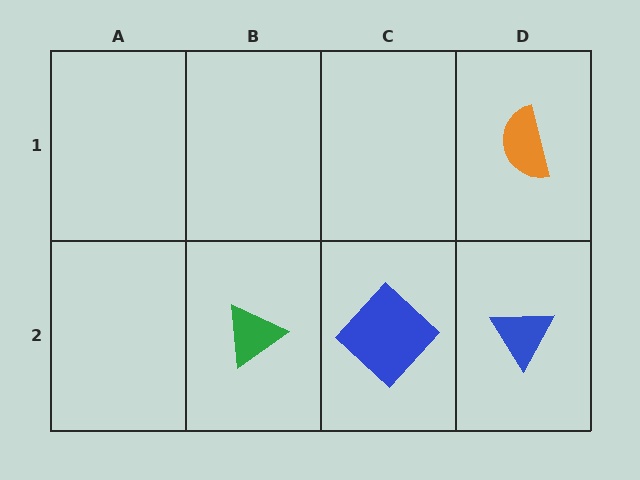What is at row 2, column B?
A green triangle.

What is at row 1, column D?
An orange semicircle.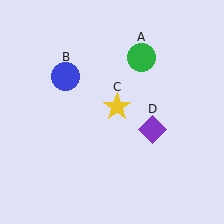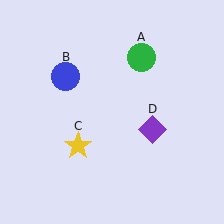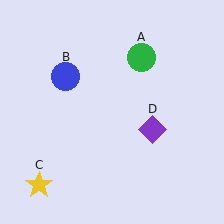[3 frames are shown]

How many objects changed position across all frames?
1 object changed position: yellow star (object C).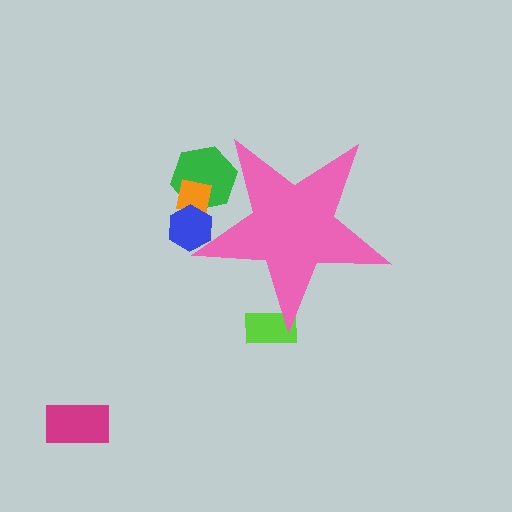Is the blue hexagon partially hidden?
Yes, the blue hexagon is partially hidden behind the pink star.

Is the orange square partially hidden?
Yes, the orange square is partially hidden behind the pink star.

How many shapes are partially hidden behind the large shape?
4 shapes are partially hidden.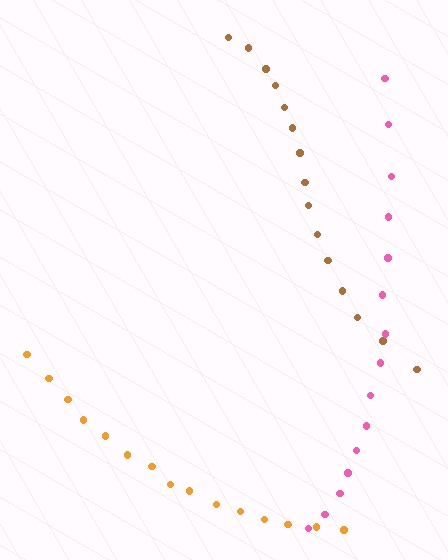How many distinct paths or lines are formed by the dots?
There are 3 distinct paths.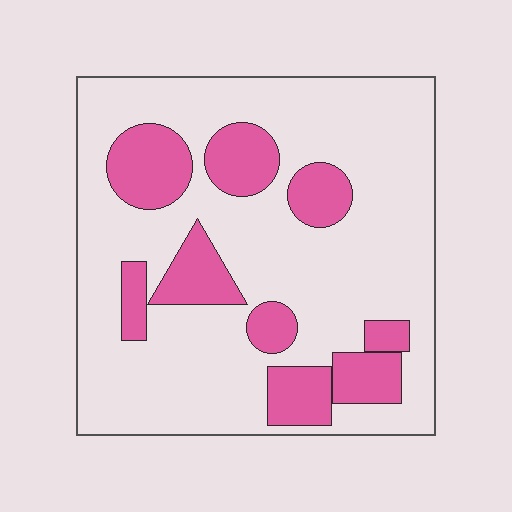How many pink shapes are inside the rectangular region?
9.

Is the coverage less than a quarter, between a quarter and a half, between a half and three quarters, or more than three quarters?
Less than a quarter.